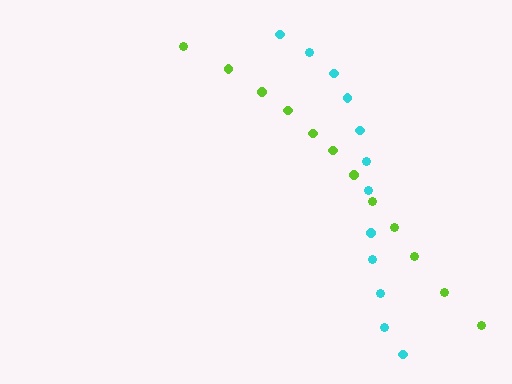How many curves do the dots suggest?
There are 2 distinct paths.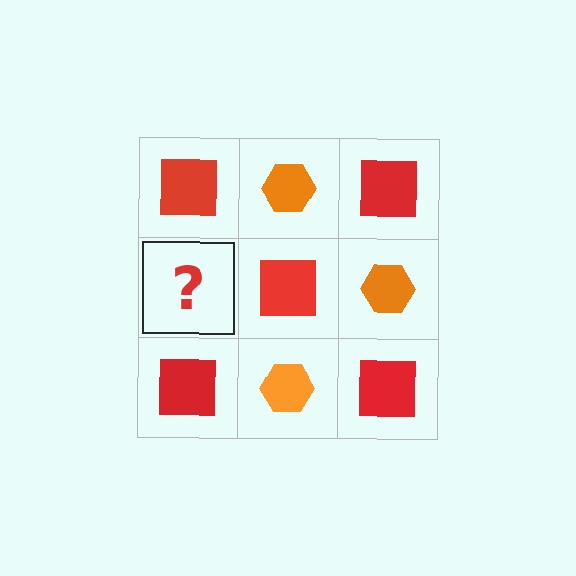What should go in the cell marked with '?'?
The missing cell should contain an orange hexagon.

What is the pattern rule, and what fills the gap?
The rule is that it alternates red square and orange hexagon in a checkerboard pattern. The gap should be filled with an orange hexagon.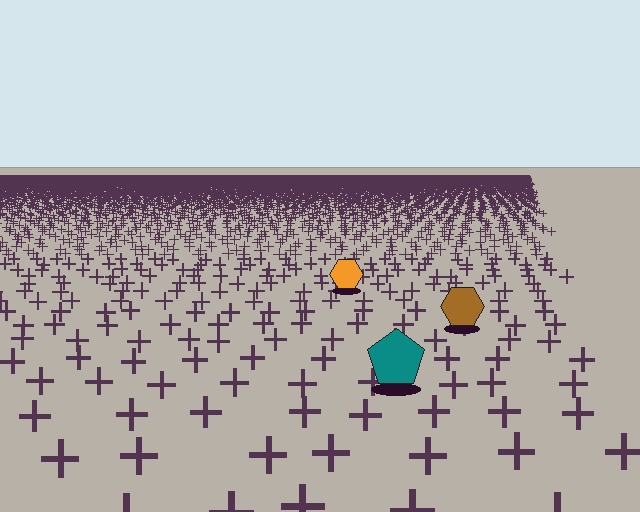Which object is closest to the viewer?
The teal pentagon is closest. The texture marks near it are larger and more spread out.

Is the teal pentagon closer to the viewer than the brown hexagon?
Yes. The teal pentagon is closer — you can tell from the texture gradient: the ground texture is coarser near it.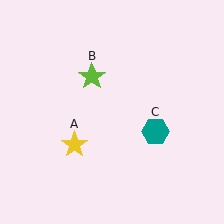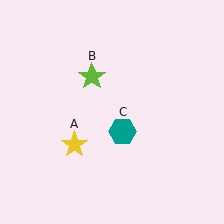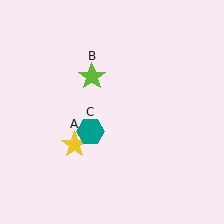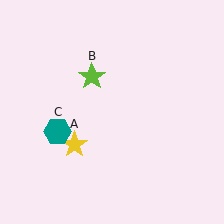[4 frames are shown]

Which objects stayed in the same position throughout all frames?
Yellow star (object A) and lime star (object B) remained stationary.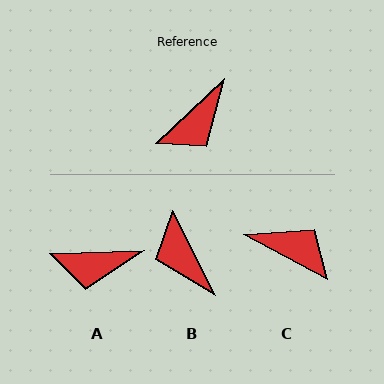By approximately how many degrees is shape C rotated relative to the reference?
Approximately 109 degrees counter-clockwise.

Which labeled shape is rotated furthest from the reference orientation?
C, about 109 degrees away.